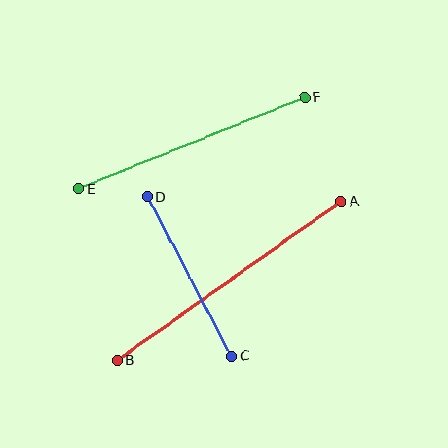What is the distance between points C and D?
The distance is approximately 180 pixels.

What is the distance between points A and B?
The distance is approximately 274 pixels.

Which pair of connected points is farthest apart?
Points A and B are farthest apart.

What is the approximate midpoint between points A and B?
The midpoint is at approximately (229, 281) pixels.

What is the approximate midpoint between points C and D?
The midpoint is at approximately (189, 276) pixels.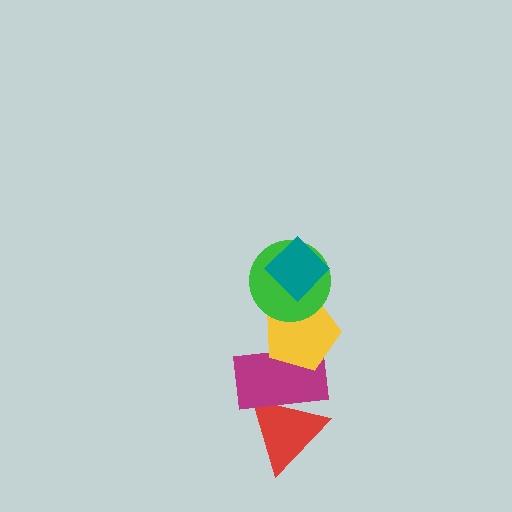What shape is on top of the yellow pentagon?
The green circle is on top of the yellow pentagon.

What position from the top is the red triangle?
The red triangle is 5th from the top.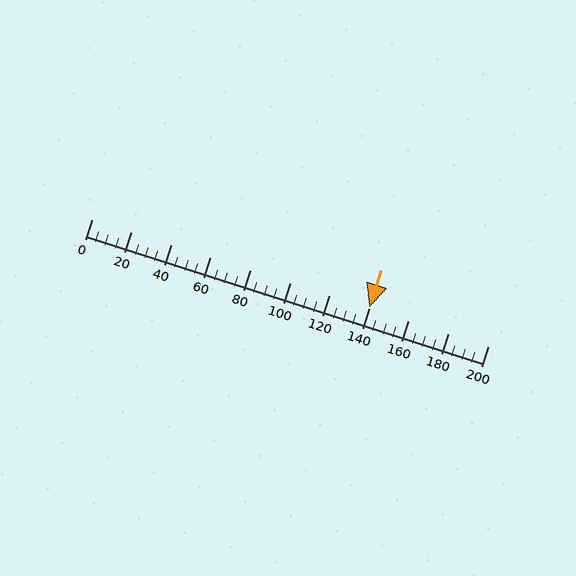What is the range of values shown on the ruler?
The ruler shows values from 0 to 200.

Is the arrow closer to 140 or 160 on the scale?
The arrow is closer to 140.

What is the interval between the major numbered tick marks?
The major tick marks are spaced 20 units apart.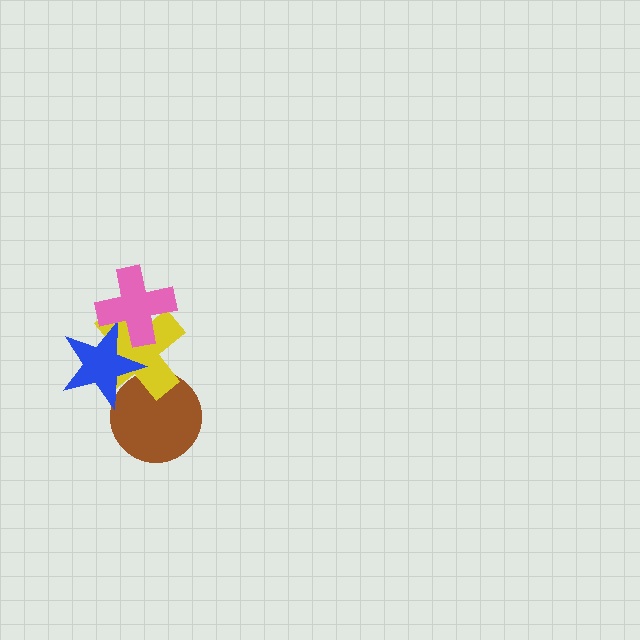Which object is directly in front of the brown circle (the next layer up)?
The yellow cross is directly in front of the brown circle.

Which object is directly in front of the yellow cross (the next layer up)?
The blue star is directly in front of the yellow cross.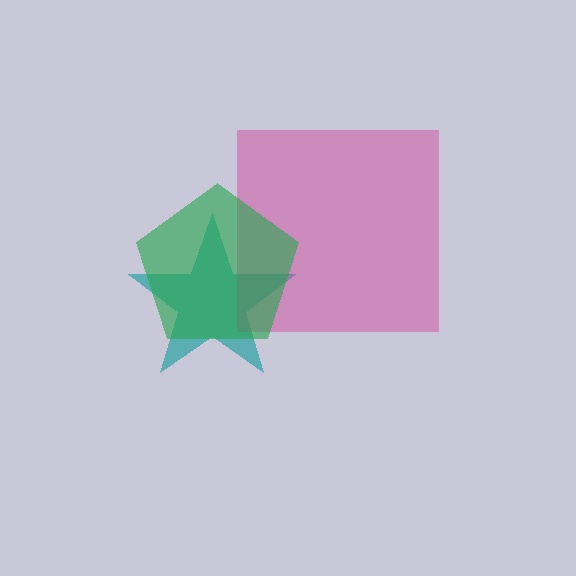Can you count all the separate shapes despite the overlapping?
Yes, there are 3 separate shapes.